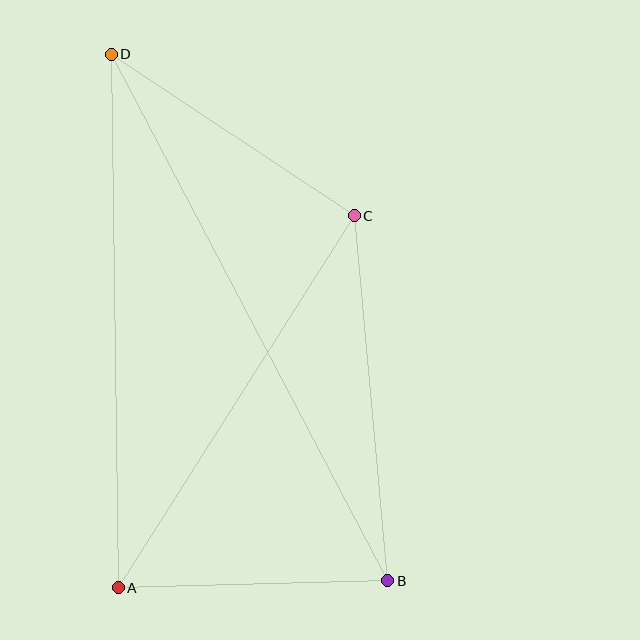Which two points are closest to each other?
Points A and B are closest to each other.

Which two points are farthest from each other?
Points B and D are farthest from each other.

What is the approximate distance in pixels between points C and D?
The distance between C and D is approximately 292 pixels.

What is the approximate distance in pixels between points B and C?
The distance between B and C is approximately 366 pixels.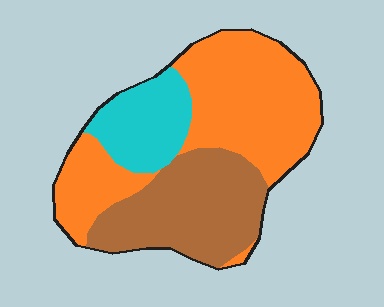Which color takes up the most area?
Orange, at roughly 50%.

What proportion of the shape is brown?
Brown takes up about one third (1/3) of the shape.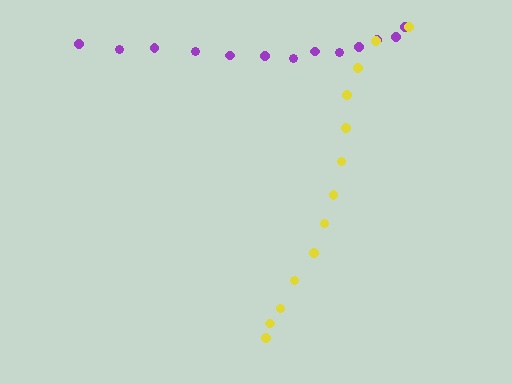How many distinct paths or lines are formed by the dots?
There are 2 distinct paths.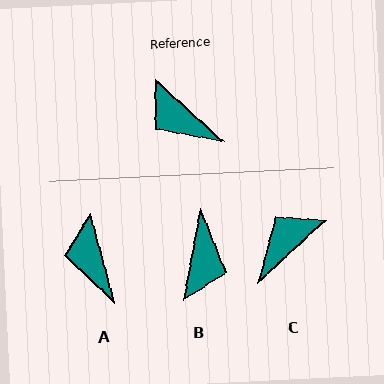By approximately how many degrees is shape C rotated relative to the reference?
Approximately 95 degrees clockwise.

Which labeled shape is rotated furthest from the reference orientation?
B, about 122 degrees away.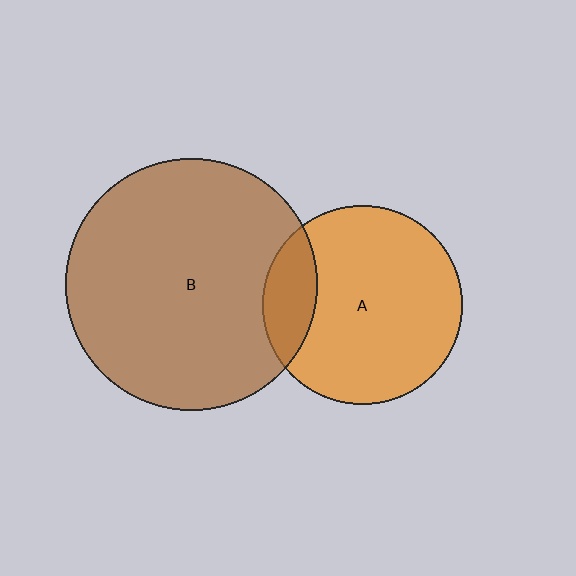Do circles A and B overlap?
Yes.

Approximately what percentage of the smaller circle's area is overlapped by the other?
Approximately 15%.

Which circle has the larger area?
Circle B (brown).